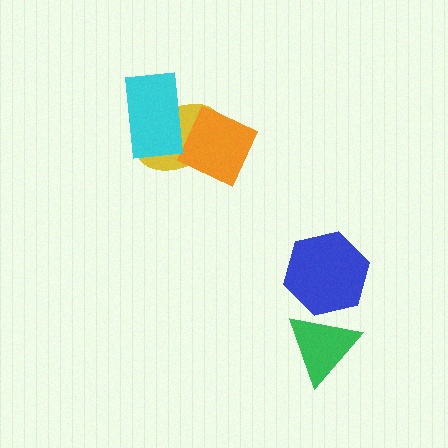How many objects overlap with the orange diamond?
2 objects overlap with the orange diamond.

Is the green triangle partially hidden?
Yes, it is partially covered by another shape.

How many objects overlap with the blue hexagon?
1 object overlaps with the blue hexagon.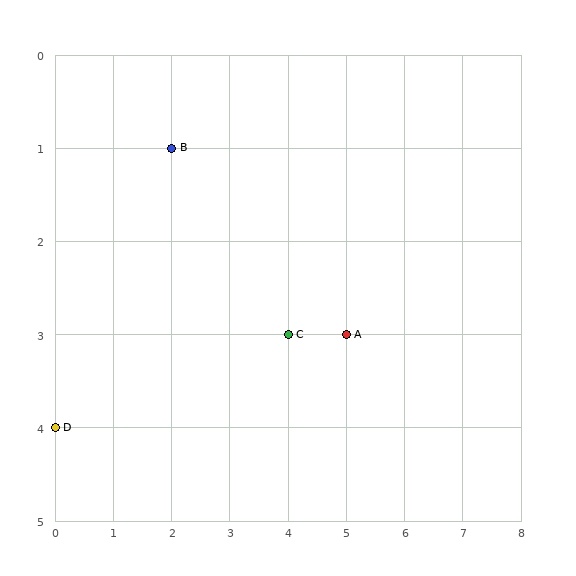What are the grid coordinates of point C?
Point C is at grid coordinates (4, 3).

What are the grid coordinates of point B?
Point B is at grid coordinates (2, 1).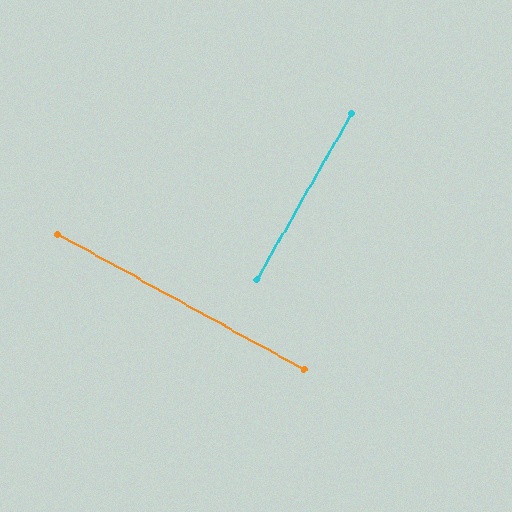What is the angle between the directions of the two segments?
Approximately 89 degrees.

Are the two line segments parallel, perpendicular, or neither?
Perpendicular — they meet at approximately 89°.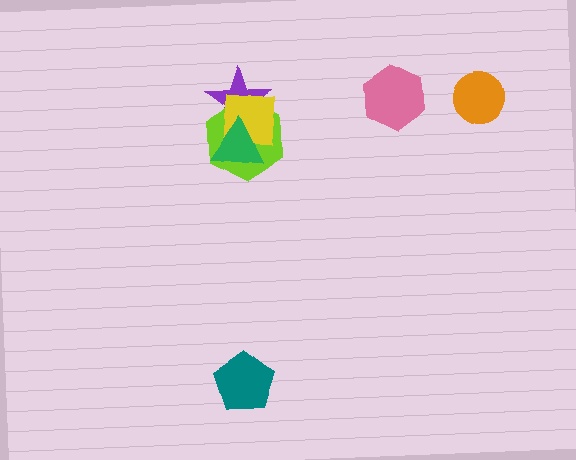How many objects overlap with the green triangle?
3 objects overlap with the green triangle.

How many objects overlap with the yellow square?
3 objects overlap with the yellow square.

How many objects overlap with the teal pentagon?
0 objects overlap with the teal pentagon.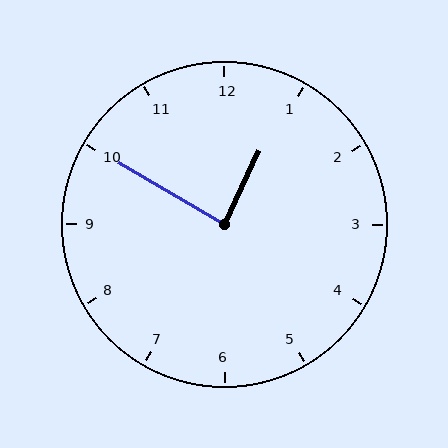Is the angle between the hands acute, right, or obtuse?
It is right.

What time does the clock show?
12:50.